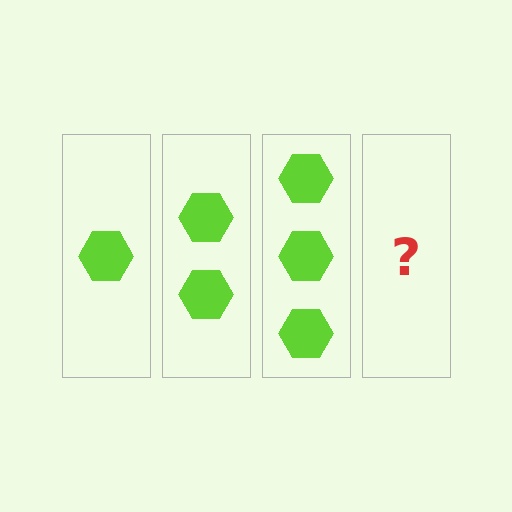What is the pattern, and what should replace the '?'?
The pattern is that each step adds one more hexagon. The '?' should be 4 hexagons.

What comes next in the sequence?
The next element should be 4 hexagons.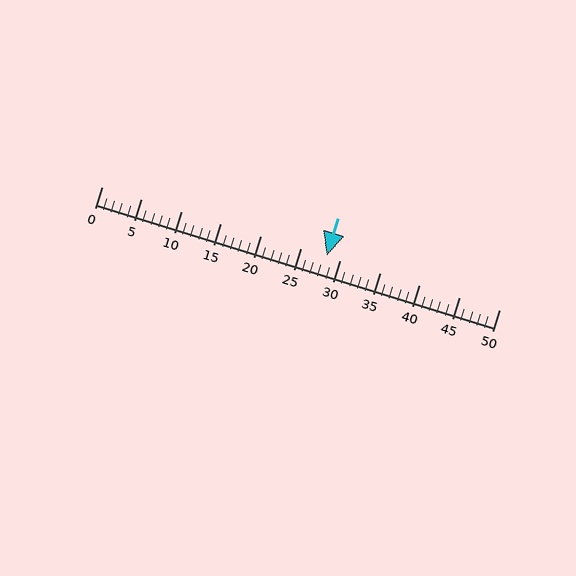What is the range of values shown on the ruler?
The ruler shows values from 0 to 50.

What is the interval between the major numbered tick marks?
The major tick marks are spaced 5 units apart.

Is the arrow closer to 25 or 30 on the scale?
The arrow is closer to 30.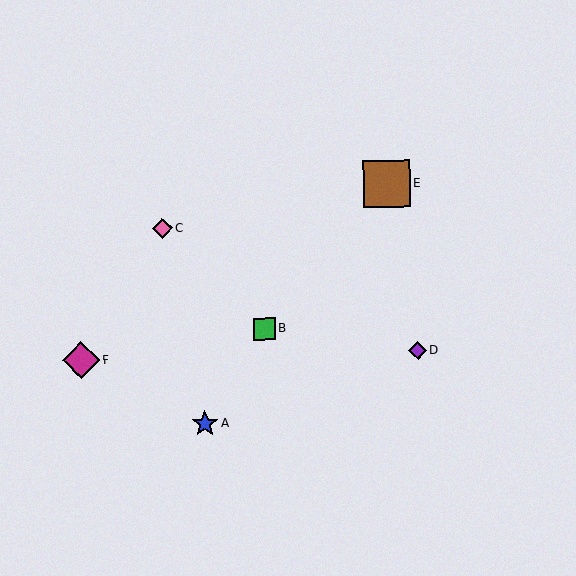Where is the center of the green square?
The center of the green square is at (264, 329).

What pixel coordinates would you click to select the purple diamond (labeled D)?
Click at (418, 350) to select the purple diamond D.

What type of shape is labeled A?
Shape A is a blue star.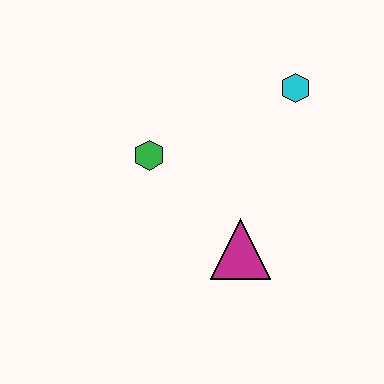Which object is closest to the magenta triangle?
The green hexagon is closest to the magenta triangle.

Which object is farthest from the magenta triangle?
The cyan hexagon is farthest from the magenta triangle.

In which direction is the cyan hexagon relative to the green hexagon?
The cyan hexagon is to the right of the green hexagon.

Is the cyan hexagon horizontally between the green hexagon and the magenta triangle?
No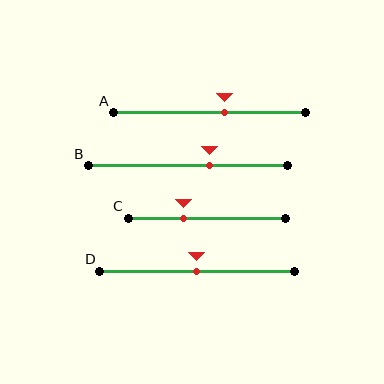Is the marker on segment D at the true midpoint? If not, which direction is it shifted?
Yes, the marker on segment D is at the true midpoint.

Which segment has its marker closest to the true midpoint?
Segment D has its marker closest to the true midpoint.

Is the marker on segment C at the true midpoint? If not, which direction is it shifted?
No, the marker on segment C is shifted to the left by about 15% of the segment length.